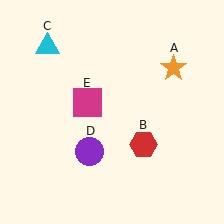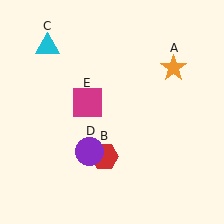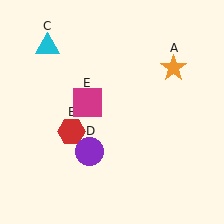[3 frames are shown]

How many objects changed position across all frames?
1 object changed position: red hexagon (object B).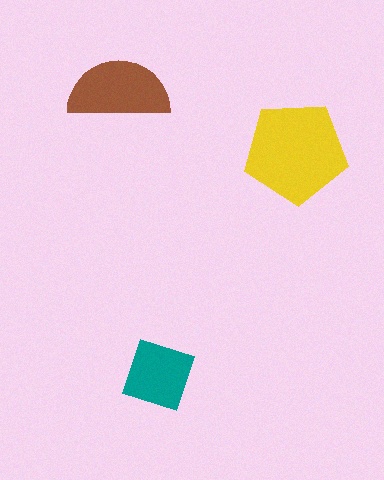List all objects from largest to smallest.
The yellow pentagon, the brown semicircle, the teal diamond.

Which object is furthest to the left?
The brown semicircle is leftmost.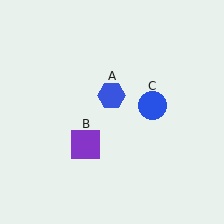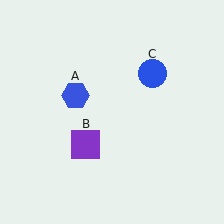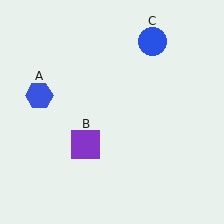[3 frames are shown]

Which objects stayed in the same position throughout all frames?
Purple square (object B) remained stationary.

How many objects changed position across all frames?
2 objects changed position: blue hexagon (object A), blue circle (object C).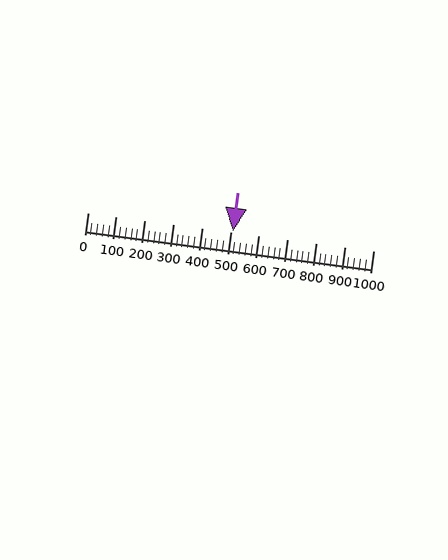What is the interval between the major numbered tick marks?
The major tick marks are spaced 100 units apart.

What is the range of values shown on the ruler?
The ruler shows values from 0 to 1000.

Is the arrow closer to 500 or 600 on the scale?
The arrow is closer to 500.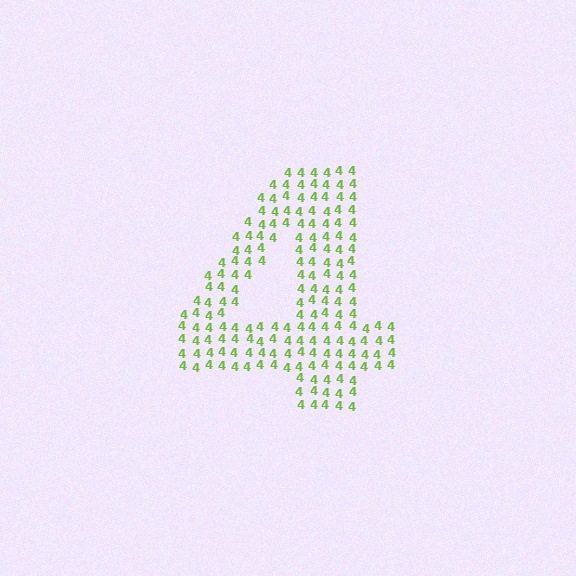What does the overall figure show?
The overall figure shows the digit 4.